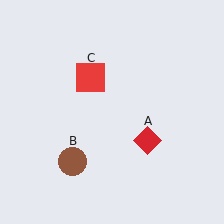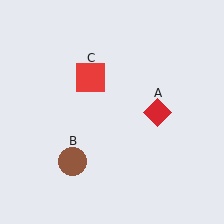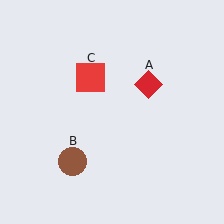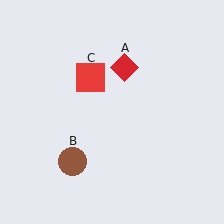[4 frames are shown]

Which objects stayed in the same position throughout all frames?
Brown circle (object B) and red square (object C) remained stationary.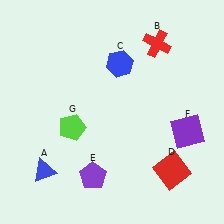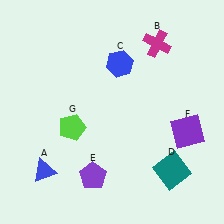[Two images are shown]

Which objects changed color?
B changed from red to magenta. D changed from red to teal.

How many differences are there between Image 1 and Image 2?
There are 2 differences between the two images.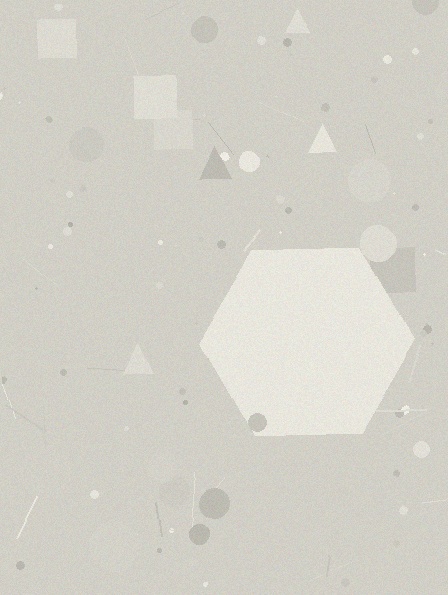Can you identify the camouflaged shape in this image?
The camouflaged shape is a hexagon.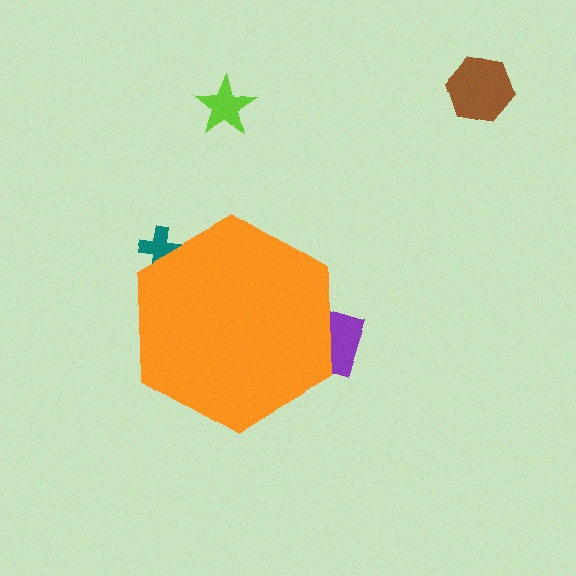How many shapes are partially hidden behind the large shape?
2 shapes are partially hidden.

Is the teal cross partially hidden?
Yes, the teal cross is partially hidden behind the orange hexagon.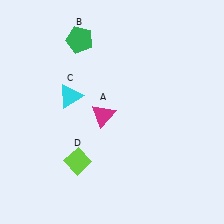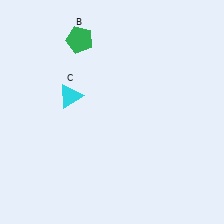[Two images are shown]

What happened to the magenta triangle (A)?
The magenta triangle (A) was removed in Image 2. It was in the bottom-left area of Image 1.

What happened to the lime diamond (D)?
The lime diamond (D) was removed in Image 2. It was in the bottom-left area of Image 1.